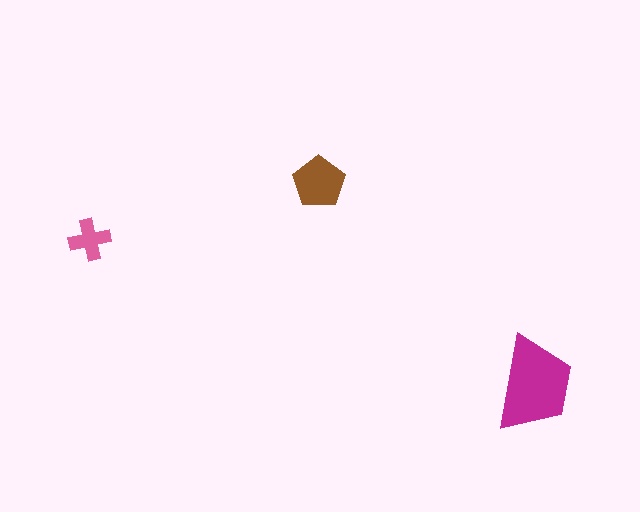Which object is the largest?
The magenta trapezoid.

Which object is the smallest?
The pink cross.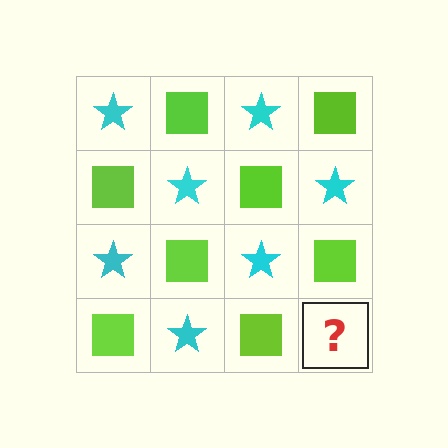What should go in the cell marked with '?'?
The missing cell should contain a cyan star.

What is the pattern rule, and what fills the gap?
The rule is that it alternates cyan star and lime square in a checkerboard pattern. The gap should be filled with a cyan star.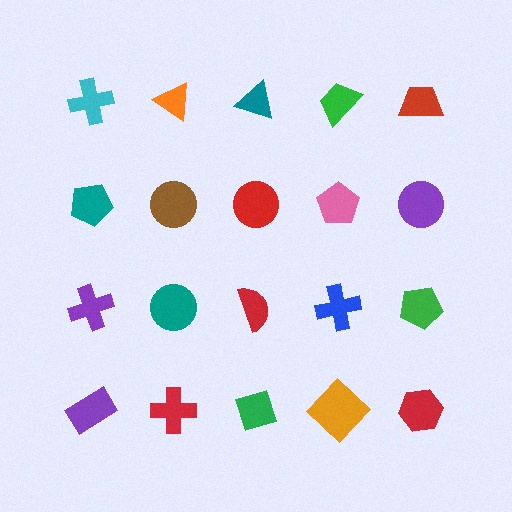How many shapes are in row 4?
5 shapes.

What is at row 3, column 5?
A green pentagon.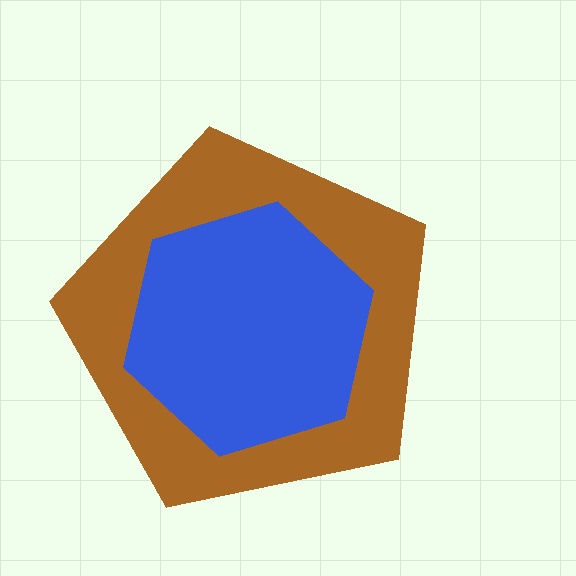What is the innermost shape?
The blue hexagon.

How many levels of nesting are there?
2.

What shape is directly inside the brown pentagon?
The blue hexagon.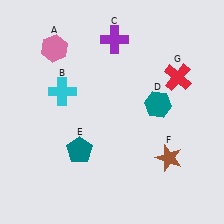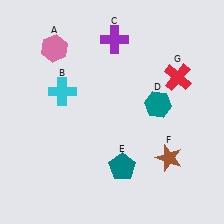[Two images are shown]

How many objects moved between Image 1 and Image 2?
1 object moved between the two images.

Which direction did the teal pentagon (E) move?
The teal pentagon (E) moved right.